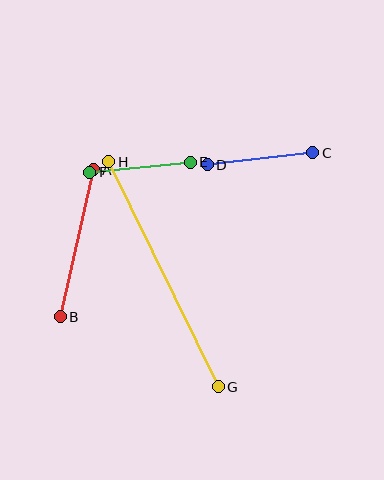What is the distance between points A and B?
The distance is approximately 150 pixels.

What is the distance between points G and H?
The distance is approximately 250 pixels.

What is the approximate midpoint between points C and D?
The midpoint is at approximately (260, 159) pixels.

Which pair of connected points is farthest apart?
Points G and H are farthest apart.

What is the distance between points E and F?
The distance is approximately 101 pixels.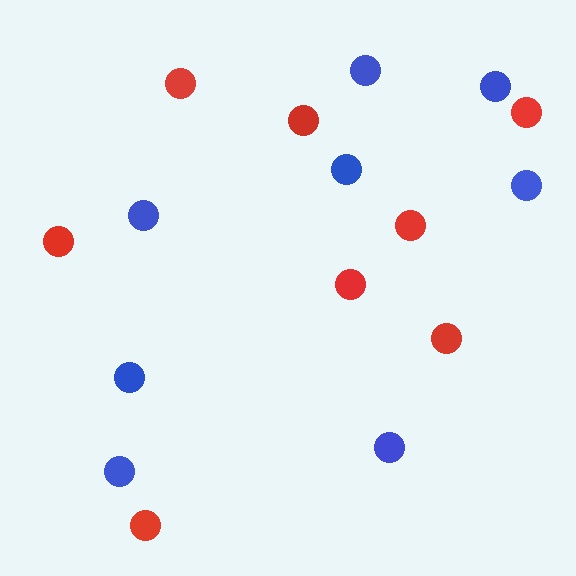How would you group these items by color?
There are 2 groups: one group of blue circles (8) and one group of red circles (8).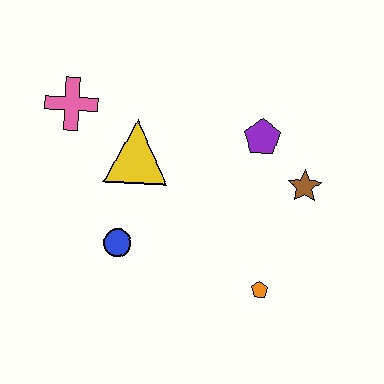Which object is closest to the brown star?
The purple pentagon is closest to the brown star.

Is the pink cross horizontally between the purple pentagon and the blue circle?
No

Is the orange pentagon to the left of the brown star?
Yes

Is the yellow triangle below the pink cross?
Yes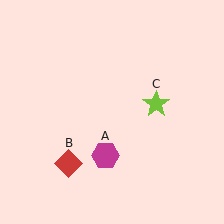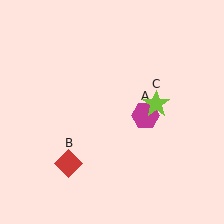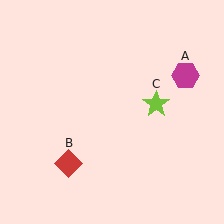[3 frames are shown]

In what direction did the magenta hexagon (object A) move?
The magenta hexagon (object A) moved up and to the right.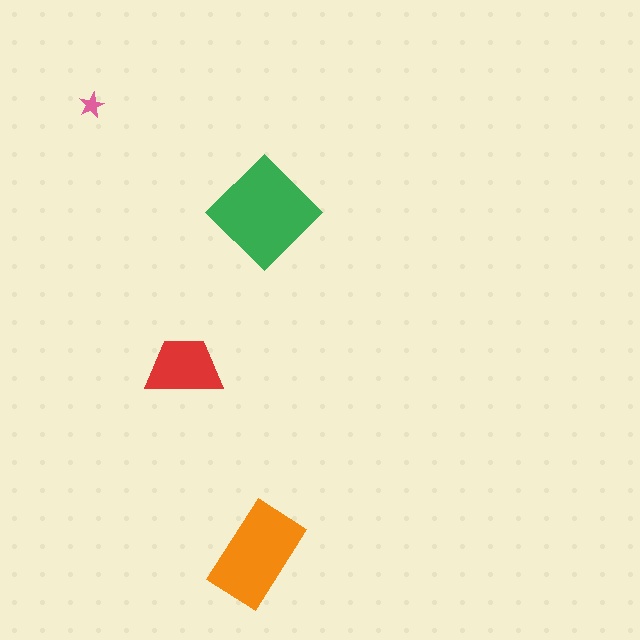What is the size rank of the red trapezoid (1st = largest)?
3rd.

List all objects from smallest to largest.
The pink star, the red trapezoid, the orange rectangle, the green diamond.